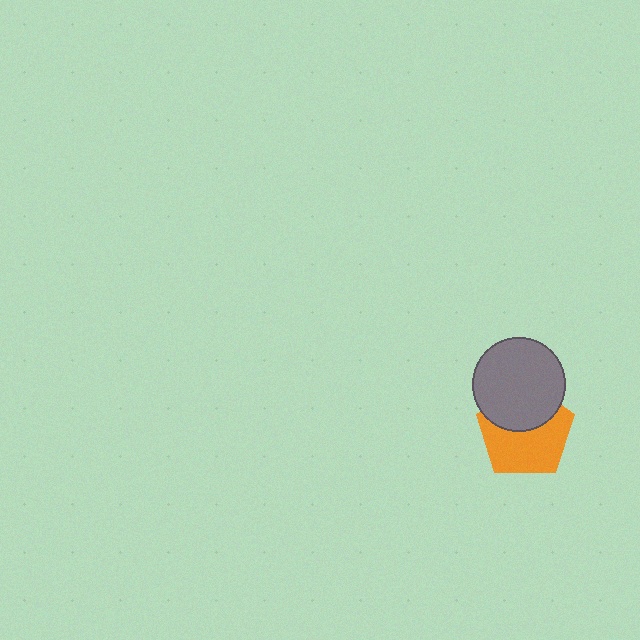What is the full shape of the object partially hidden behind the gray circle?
The partially hidden object is an orange pentagon.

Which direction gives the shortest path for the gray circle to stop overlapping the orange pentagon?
Moving up gives the shortest separation.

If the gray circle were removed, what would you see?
You would see the complete orange pentagon.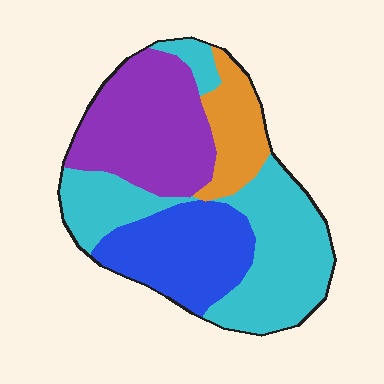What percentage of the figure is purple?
Purple takes up between a sixth and a third of the figure.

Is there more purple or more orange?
Purple.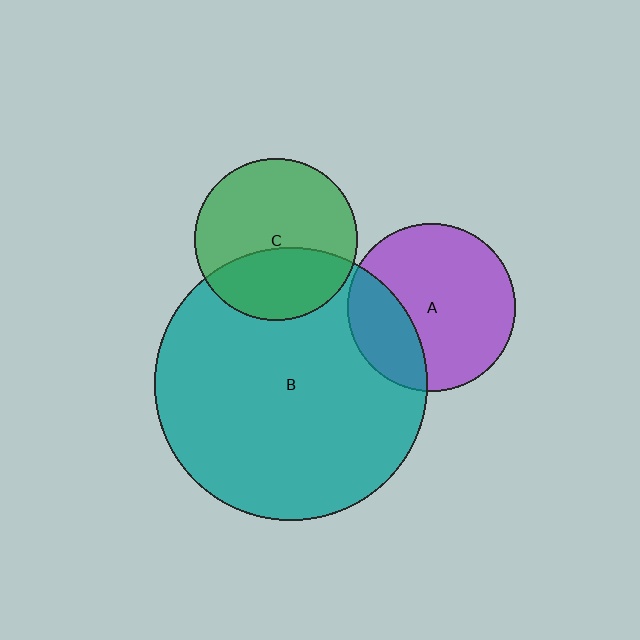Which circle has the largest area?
Circle B (teal).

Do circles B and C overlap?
Yes.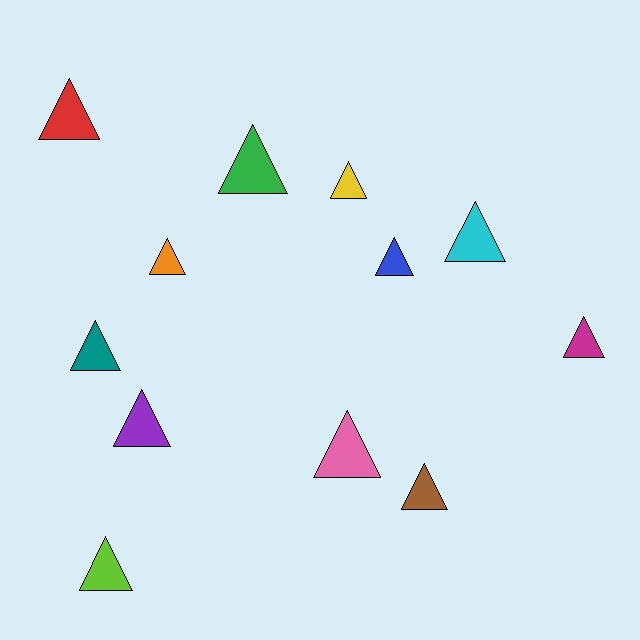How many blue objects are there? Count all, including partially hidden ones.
There is 1 blue object.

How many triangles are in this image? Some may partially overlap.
There are 12 triangles.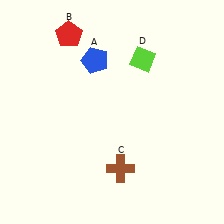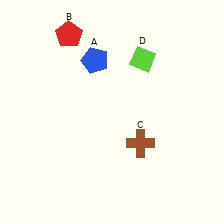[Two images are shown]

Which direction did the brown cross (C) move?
The brown cross (C) moved up.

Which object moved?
The brown cross (C) moved up.